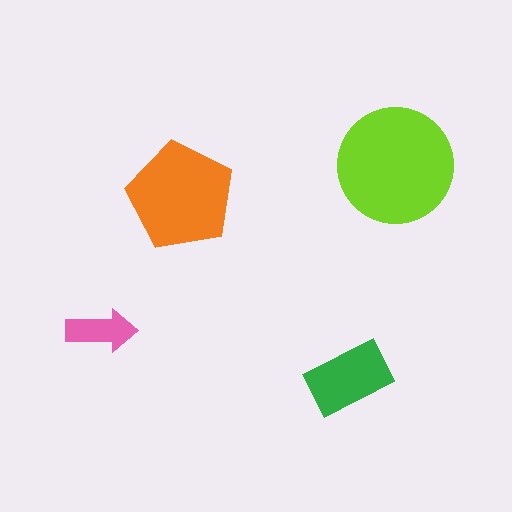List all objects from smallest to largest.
The pink arrow, the green rectangle, the orange pentagon, the lime circle.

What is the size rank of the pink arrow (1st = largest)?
4th.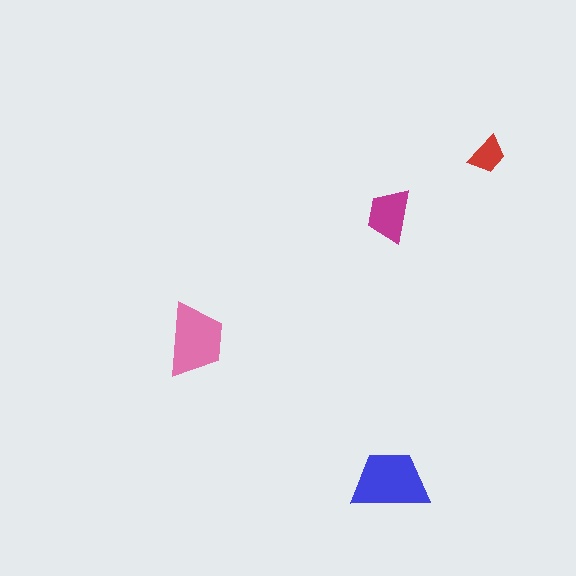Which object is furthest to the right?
The red trapezoid is rightmost.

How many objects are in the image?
There are 4 objects in the image.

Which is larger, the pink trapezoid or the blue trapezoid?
The blue one.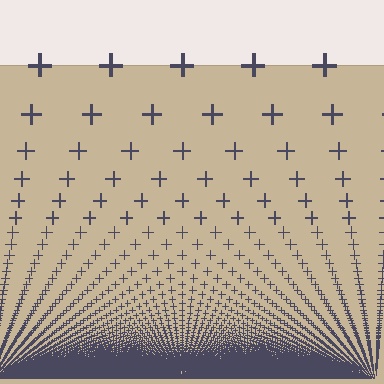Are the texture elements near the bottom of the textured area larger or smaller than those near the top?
Smaller. The gradient is inverted — elements near the bottom are smaller and denser.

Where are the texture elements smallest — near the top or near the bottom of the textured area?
Near the bottom.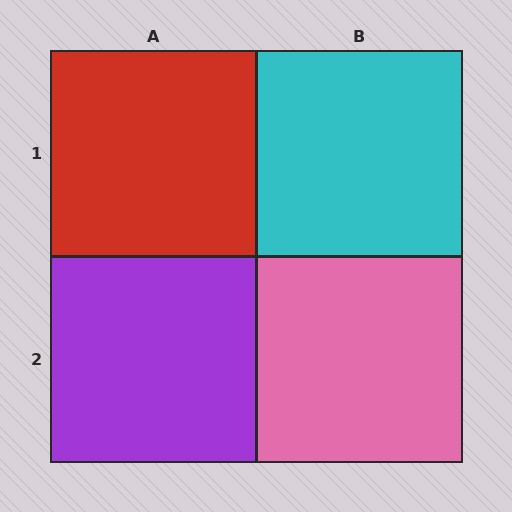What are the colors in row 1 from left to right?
Red, cyan.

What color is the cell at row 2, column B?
Pink.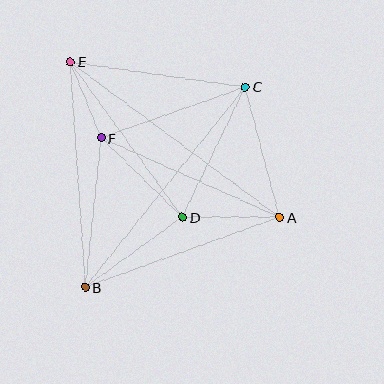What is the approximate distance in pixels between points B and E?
The distance between B and E is approximately 226 pixels.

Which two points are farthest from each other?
Points A and E are farthest from each other.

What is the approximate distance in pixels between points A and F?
The distance between A and F is approximately 196 pixels.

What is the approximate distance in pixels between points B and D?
The distance between B and D is approximately 120 pixels.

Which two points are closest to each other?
Points E and F are closest to each other.